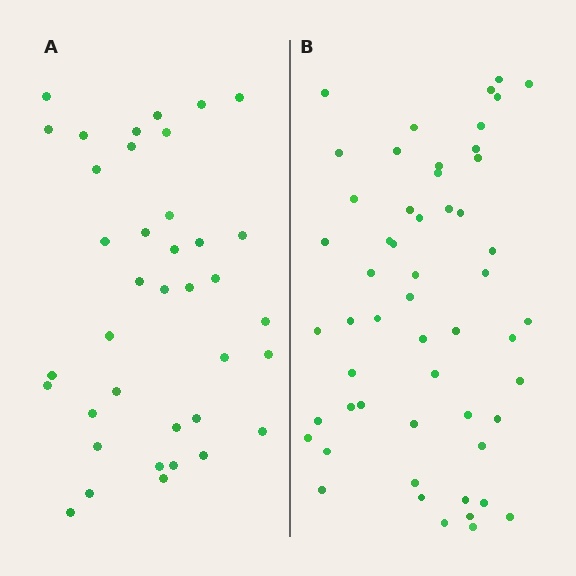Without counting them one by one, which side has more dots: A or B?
Region B (the right region) has more dots.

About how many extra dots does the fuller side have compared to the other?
Region B has approximately 15 more dots than region A.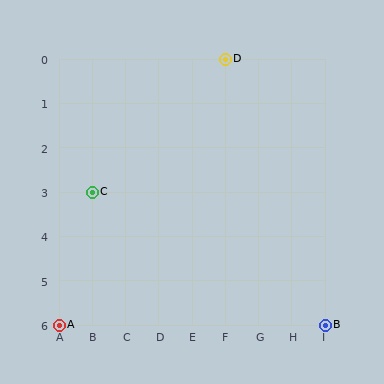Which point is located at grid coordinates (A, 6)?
Point A is at (A, 6).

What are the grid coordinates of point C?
Point C is at grid coordinates (B, 3).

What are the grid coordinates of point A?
Point A is at grid coordinates (A, 6).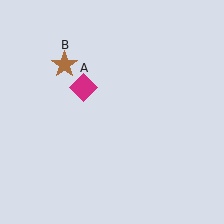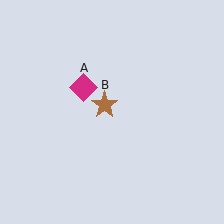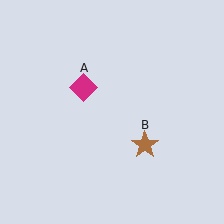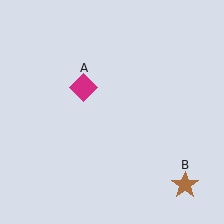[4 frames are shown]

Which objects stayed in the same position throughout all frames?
Magenta diamond (object A) remained stationary.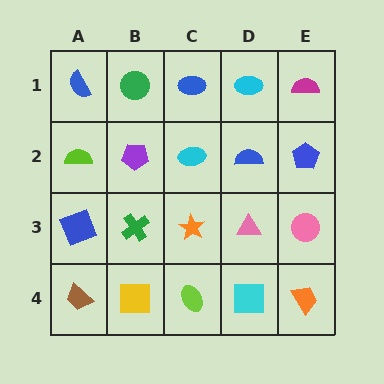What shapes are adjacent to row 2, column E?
A magenta semicircle (row 1, column E), a pink circle (row 3, column E), a blue semicircle (row 2, column D).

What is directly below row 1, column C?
A cyan ellipse.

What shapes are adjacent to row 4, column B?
A green cross (row 3, column B), a brown trapezoid (row 4, column A), a lime ellipse (row 4, column C).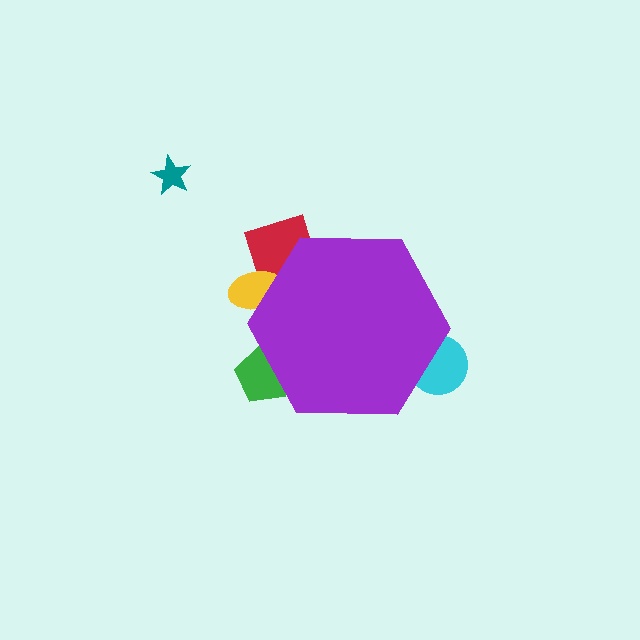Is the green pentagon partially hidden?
Yes, the green pentagon is partially hidden behind the purple hexagon.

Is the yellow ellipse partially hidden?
Yes, the yellow ellipse is partially hidden behind the purple hexagon.